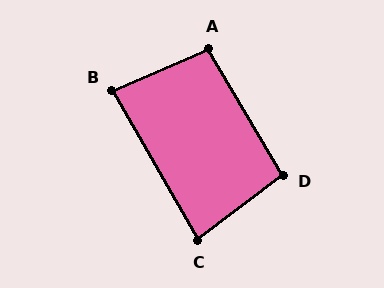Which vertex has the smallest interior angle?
C, at approximately 83 degrees.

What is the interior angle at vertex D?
Approximately 97 degrees (obtuse).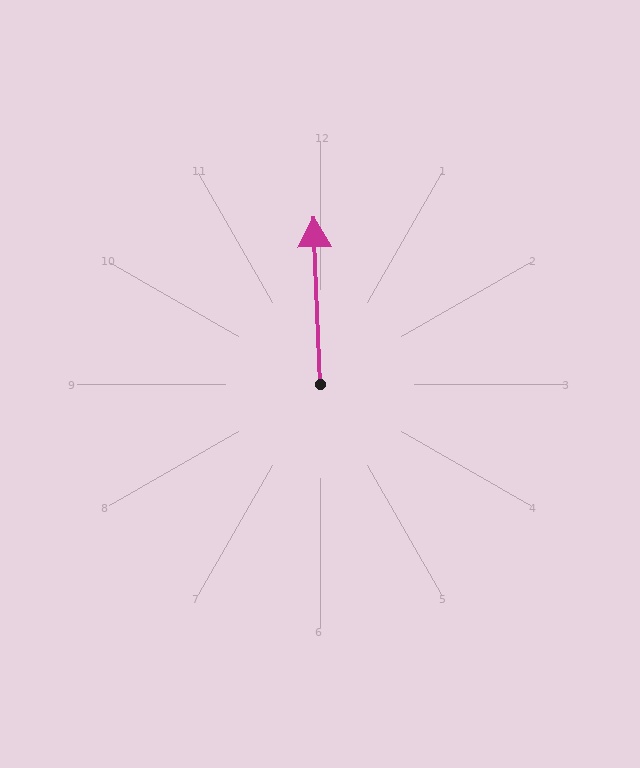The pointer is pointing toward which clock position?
Roughly 12 o'clock.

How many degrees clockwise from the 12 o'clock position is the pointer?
Approximately 358 degrees.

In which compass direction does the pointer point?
North.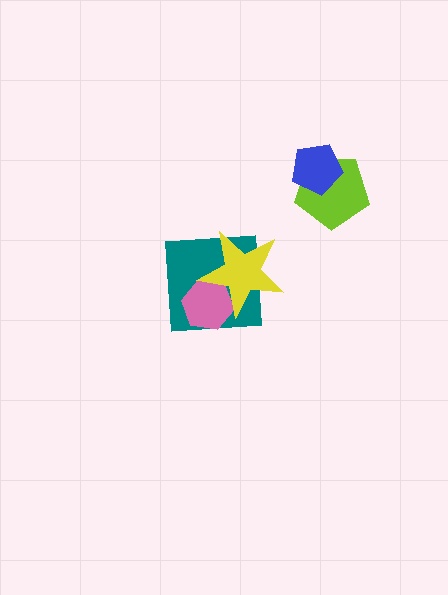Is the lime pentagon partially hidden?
Yes, it is partially covered by another shape.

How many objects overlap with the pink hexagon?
2 objects overlap with the pink hexagon.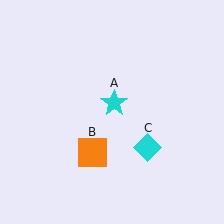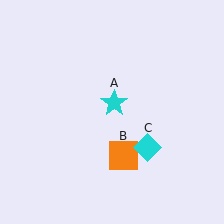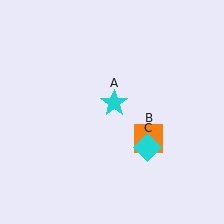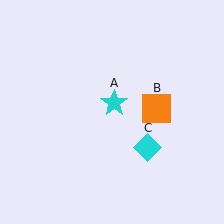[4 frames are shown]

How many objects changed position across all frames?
1 object changed position: orange square (object B).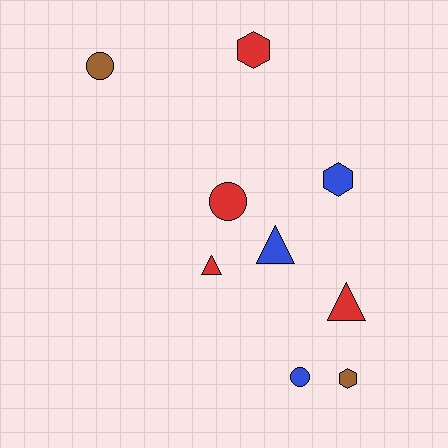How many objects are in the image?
There are 9 objects.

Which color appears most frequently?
Red, with 4 objects.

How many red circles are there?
There is 1 red circle.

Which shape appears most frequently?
Circle, with 3 objects.